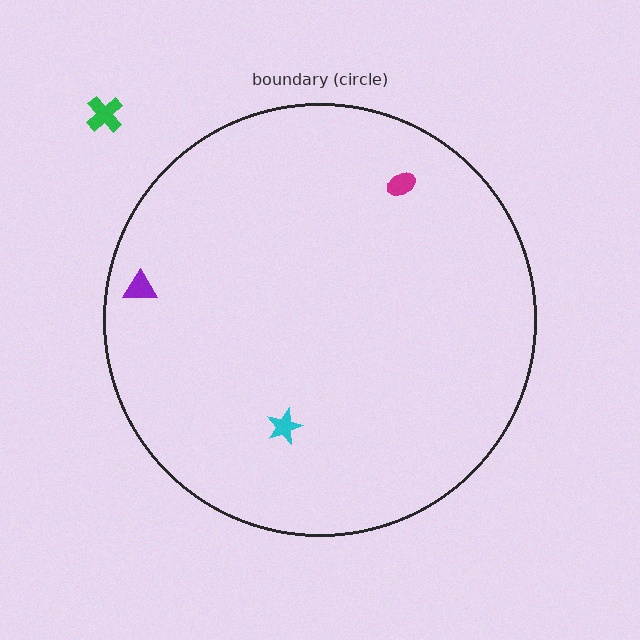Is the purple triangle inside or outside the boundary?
Inside.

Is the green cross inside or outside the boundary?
Outside.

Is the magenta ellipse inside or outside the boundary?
Inside.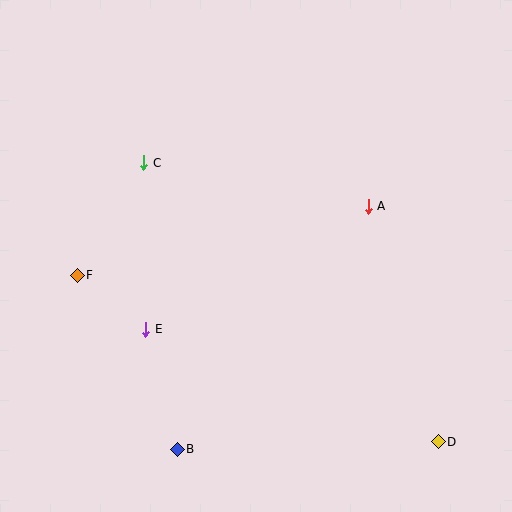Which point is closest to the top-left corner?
Point C is closest to the top-left corner.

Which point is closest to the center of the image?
Point A at (368, 206) is closest to the center.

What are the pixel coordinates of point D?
Point D is at (438, 442).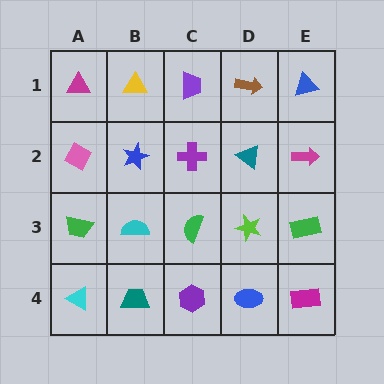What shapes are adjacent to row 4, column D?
A lime star (row 3, column D), a purple hexagon (row 4, column C), a magenta rectangle (row 4, column E).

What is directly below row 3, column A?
A cyan triangle.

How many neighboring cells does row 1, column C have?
3.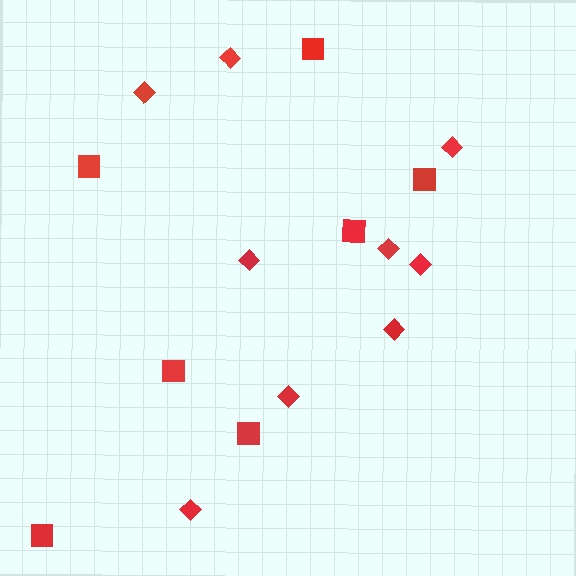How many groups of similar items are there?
There are 2 groups: one group of squares (7) and one group of diamonds (9).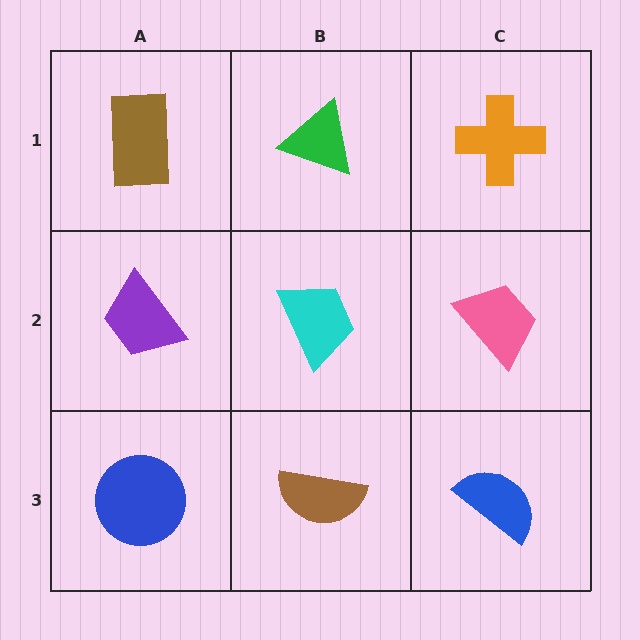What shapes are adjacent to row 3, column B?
A cyan trapezoid (row 2, column B), a blue circle (row 3, column A), a blue semicircle (row 3, column C).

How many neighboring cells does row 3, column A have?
2.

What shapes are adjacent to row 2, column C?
An orange cross (row 1, column C), a blue semicircle (row 3, column C), a cyan trapezoid (row 2, column B).